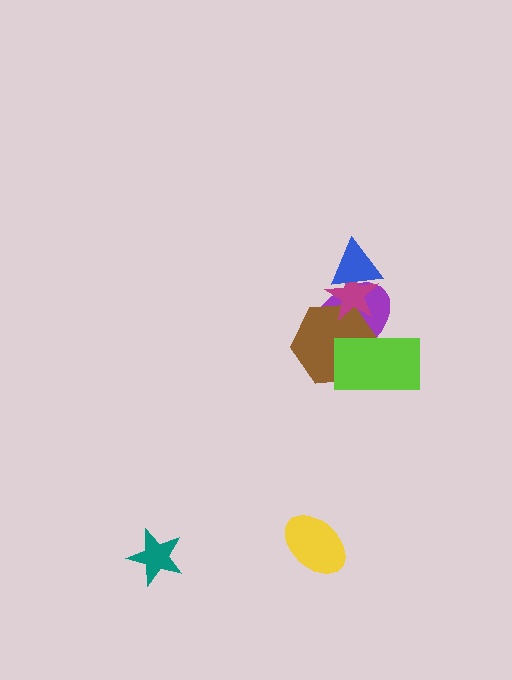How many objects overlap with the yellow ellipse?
0 objects overlap with the yellow ellipse.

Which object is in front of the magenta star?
The blue triangle is in front of the magenta star.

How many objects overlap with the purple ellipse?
4 objects overlap with the purple ellipse.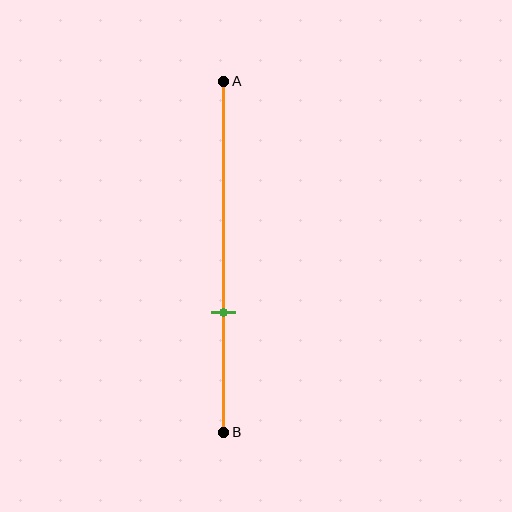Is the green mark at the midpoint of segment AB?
No, the mark is at about 65% from A, not at the 50% midpoint.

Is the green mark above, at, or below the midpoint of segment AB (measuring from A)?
The green mark is below the midpoint of segment AB.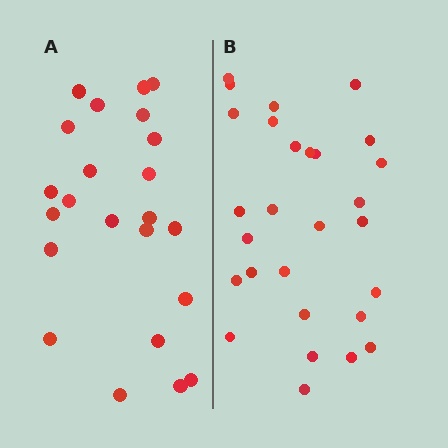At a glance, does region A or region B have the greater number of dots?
Region B (the right region) has more dots.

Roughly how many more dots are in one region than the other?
Region B has about 5 more dots than region A.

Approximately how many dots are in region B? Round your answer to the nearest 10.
About 30 dots. (The exact count is 28, which rounds to 30.)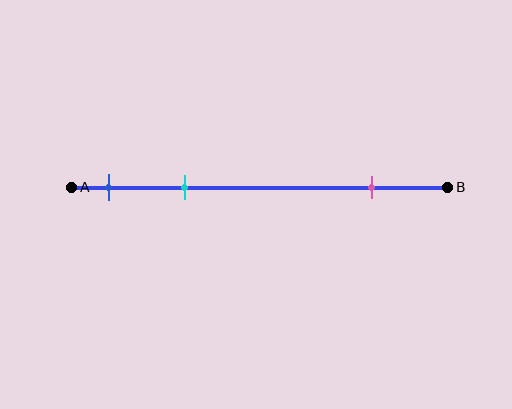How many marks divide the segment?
There are 3 marks dividing the segment.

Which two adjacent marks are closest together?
The blue and cyan marks are the closest adjacent pair.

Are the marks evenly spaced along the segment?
No, the marks are not evenly spaced.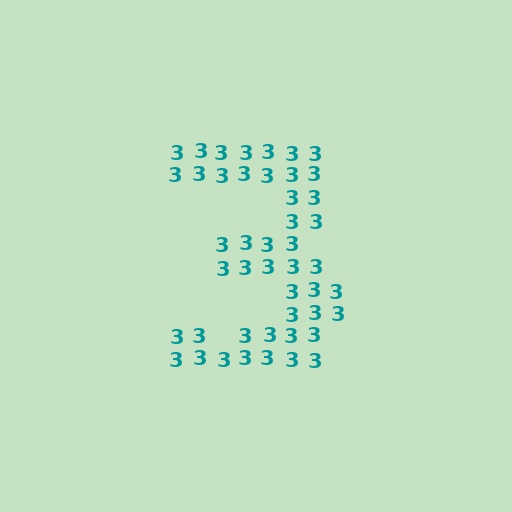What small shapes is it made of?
It is made of small digit 3's.